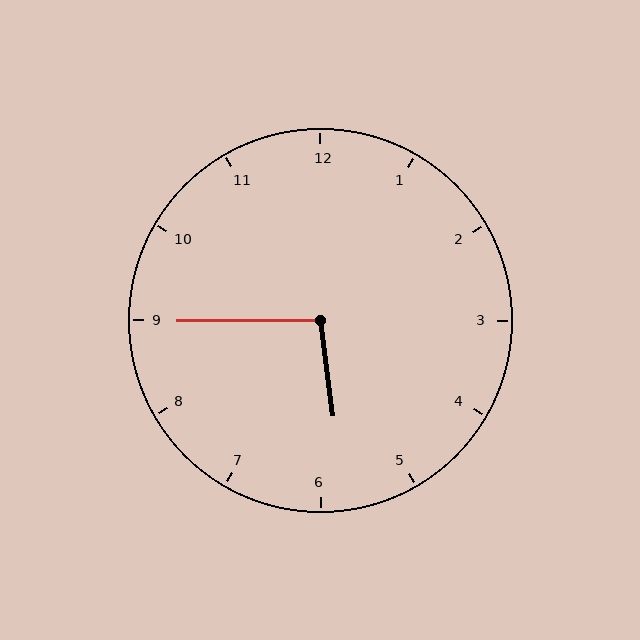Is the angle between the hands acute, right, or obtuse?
It is obtuse.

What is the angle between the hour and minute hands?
Approximately 98 degrees.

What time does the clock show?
5:45.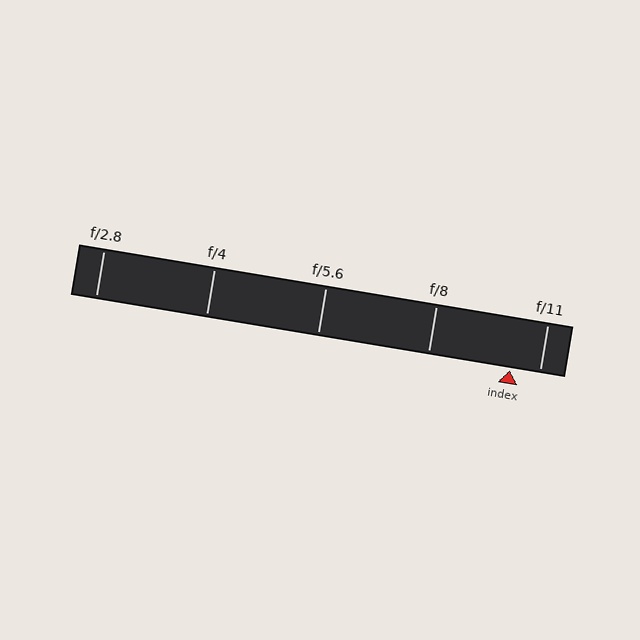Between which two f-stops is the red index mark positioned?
The index mark is between f/8 and f/11.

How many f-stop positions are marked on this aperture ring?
There are 5 f-stop positions marked.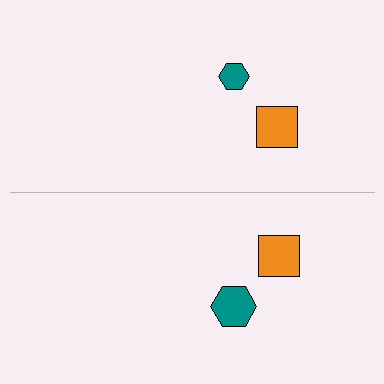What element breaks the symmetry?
The teal hexagon on the bottom side has a different size than its mirror counterpart.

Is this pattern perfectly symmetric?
No, the pattern is not perfectly symmetric. The teal hexagon on the bottom side has a different size than its mirror counterpart.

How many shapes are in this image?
There are 4 shapes in this image.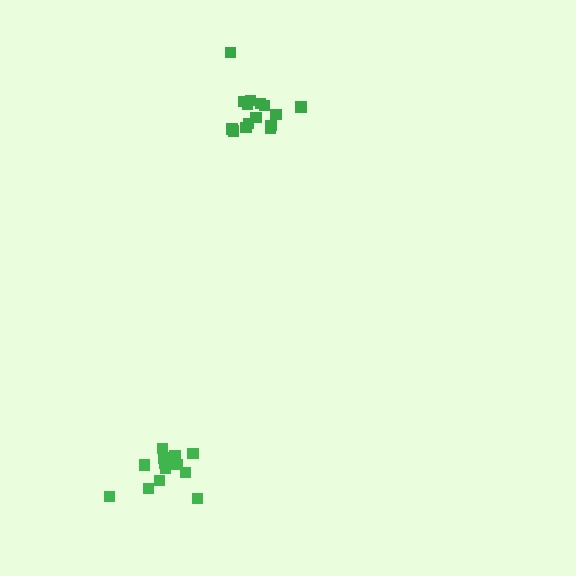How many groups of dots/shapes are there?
There are 2 groups.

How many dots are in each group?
Group 1: 15 dots, Group 2: 15 dots (30 total).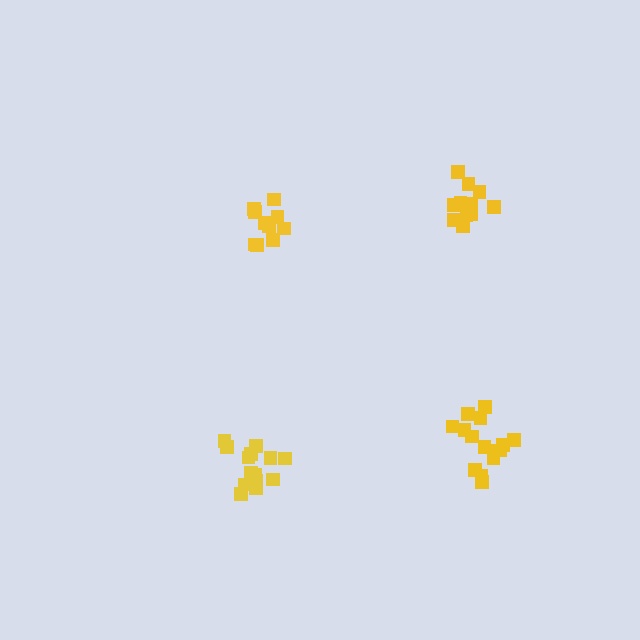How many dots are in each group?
Group 1: 15 dots, Group 2: 11 dots, Group 3: 12 dots, Group 4: 15 dots (53 total).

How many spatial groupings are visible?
There are 4 spatial groupings.